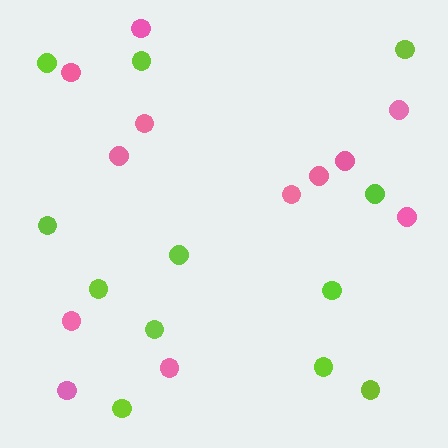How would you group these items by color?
There are 2 groups: one group of pink circles (12) and one group of lime circles (12).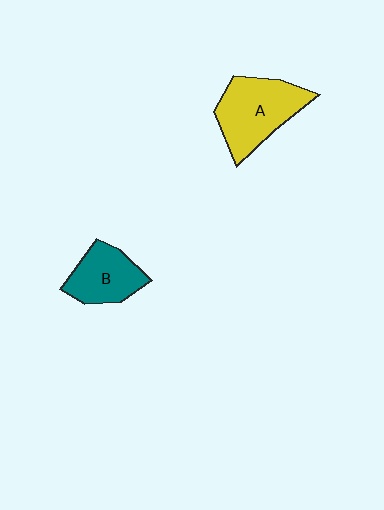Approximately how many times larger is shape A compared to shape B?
Approximately 1.4 times.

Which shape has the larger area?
Shape A (yellow).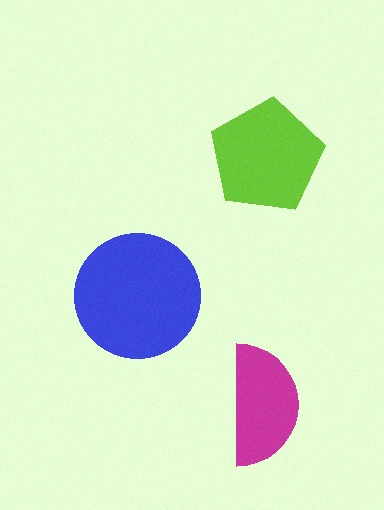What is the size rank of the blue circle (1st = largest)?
1st.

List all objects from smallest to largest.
The magenta semicircle, the lime pentagon, the blue circle.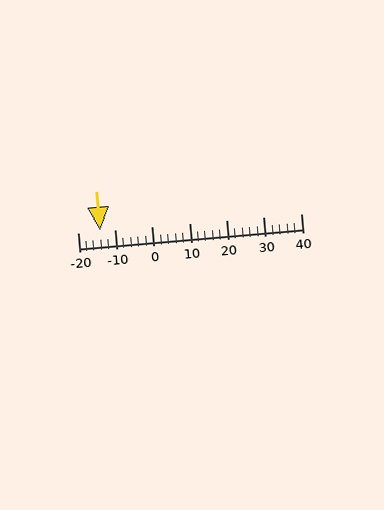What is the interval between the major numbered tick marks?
The major tick marks are spaced 10 units apart.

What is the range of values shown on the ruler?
The ruler shows values from -20 to 40.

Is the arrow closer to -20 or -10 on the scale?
The arrow is closer to -10.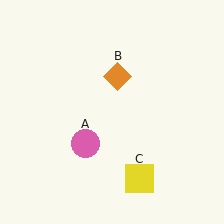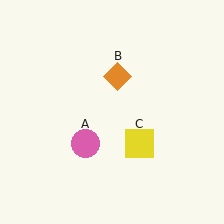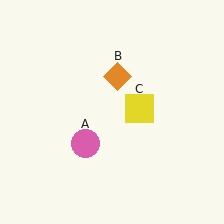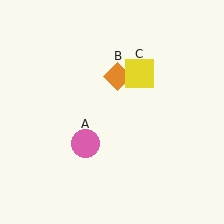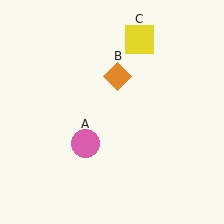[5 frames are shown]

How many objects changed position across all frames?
1 object changed position: yellow square (object C).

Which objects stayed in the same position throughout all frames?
Pink circle (object A) and orange diamond (object B) remained stationary.